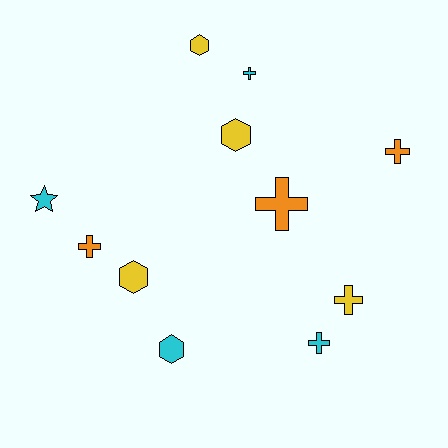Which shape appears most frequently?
Cross, with 6 objects.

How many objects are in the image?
There are 11 objects.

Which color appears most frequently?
Yellow, with 4 objects.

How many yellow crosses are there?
There is 1 yellow cross.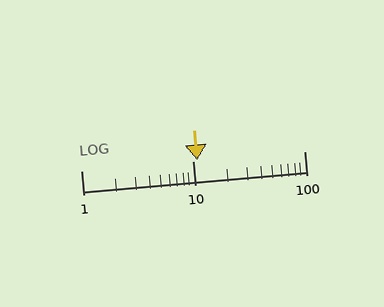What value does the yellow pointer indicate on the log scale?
The pointer indicates approximately 11.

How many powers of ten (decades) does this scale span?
The scale spans 2 decades, from 1 to 100.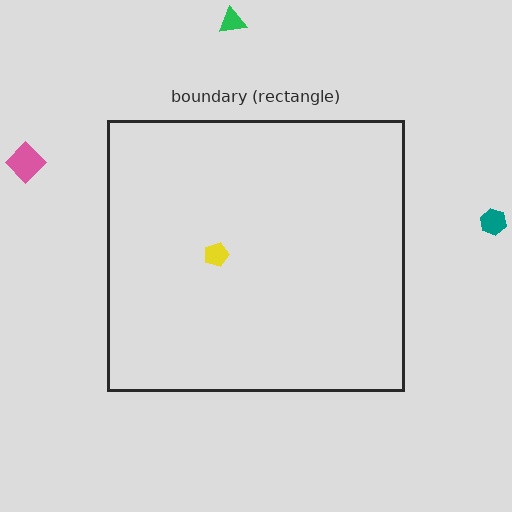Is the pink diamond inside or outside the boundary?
Outside.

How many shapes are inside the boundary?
1 inside, 3 outside.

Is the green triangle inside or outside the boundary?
Outside.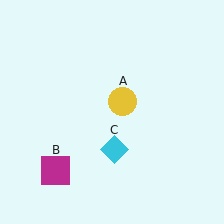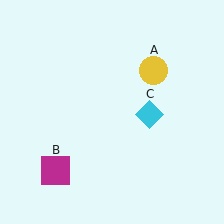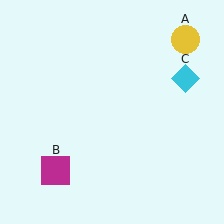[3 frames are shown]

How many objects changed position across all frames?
2 objects changed position: yellow circle (object A), cyan diamond (object C).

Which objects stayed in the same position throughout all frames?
Magenta square (object B) remained stationary.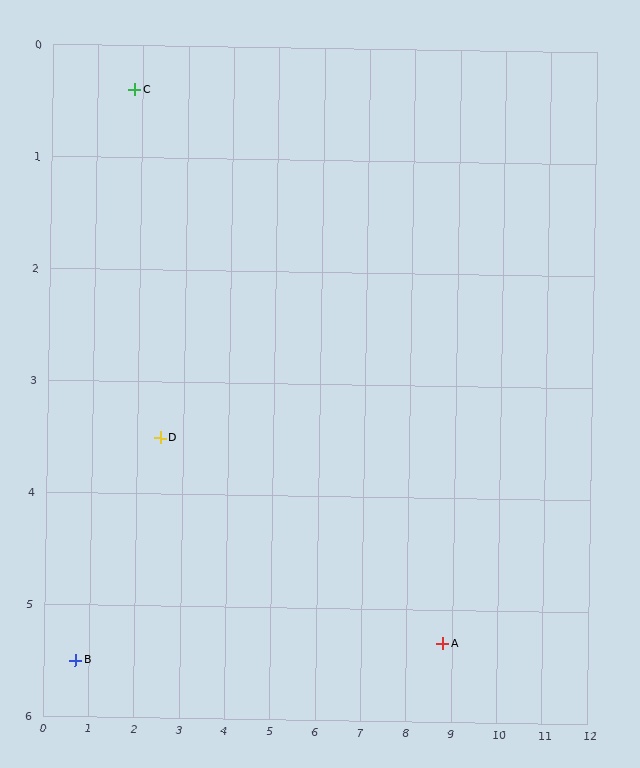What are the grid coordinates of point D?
Point D is at approximately (2.5, 3.5).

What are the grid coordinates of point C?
Point C is at approximately (1.8, 0.4).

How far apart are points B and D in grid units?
Points B and D are about 2.7 grid units apart.